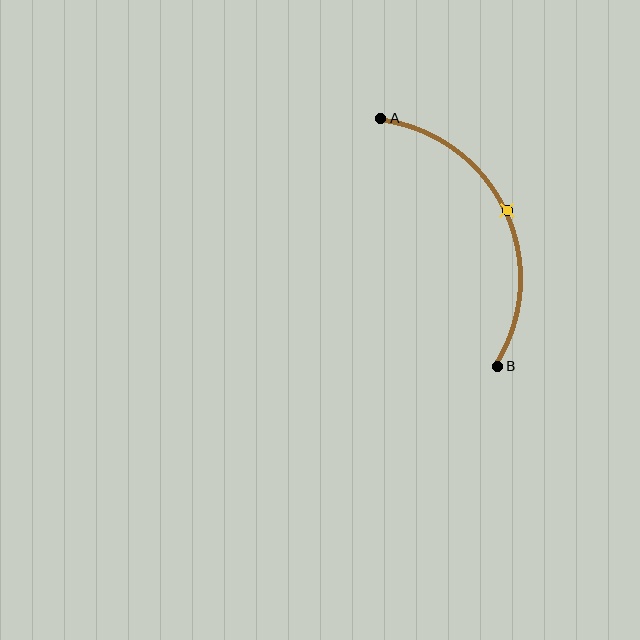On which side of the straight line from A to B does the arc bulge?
The arc bulges to the right of the straight line connecting A and B.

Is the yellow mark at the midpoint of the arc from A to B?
Yes. The yellow mark lies on the arc at equal arc-length from both A and B — it is the arc midpoint.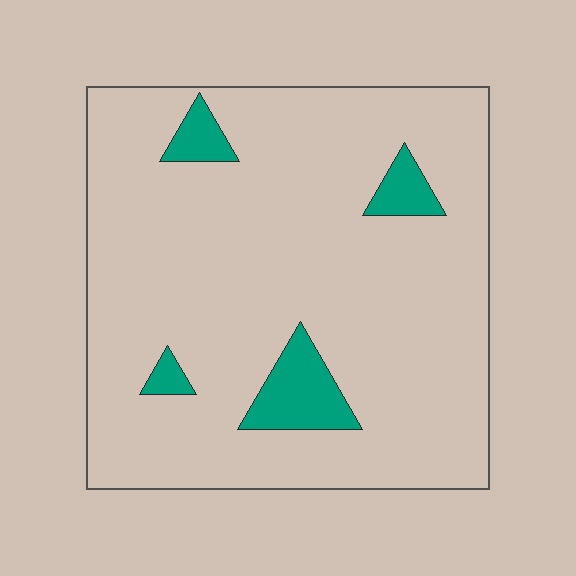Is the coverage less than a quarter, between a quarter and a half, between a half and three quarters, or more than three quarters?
Less than a quarter.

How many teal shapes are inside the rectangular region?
4.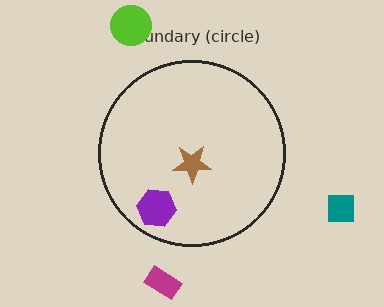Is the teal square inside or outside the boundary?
Outside.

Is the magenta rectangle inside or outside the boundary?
Outside.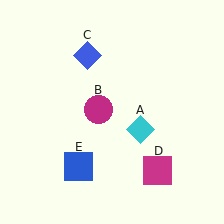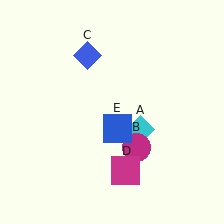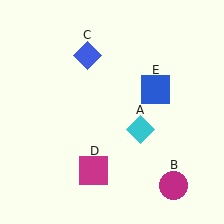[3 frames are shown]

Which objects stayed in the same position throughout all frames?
Cyan diamond (object A) and blue diamond (object C) remained stationary.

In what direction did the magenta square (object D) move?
The magenta square (object D) moved left.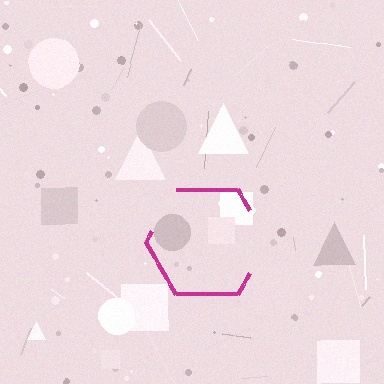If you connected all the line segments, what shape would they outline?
They would outline a hexagon.